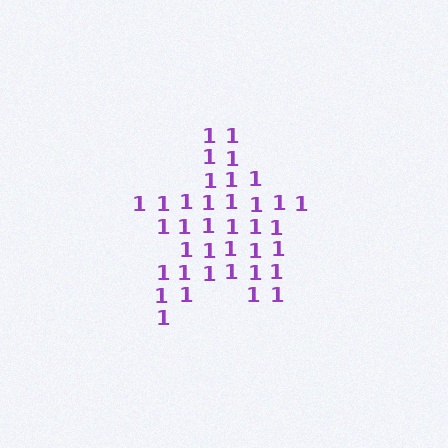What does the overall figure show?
The overall figure shows a star.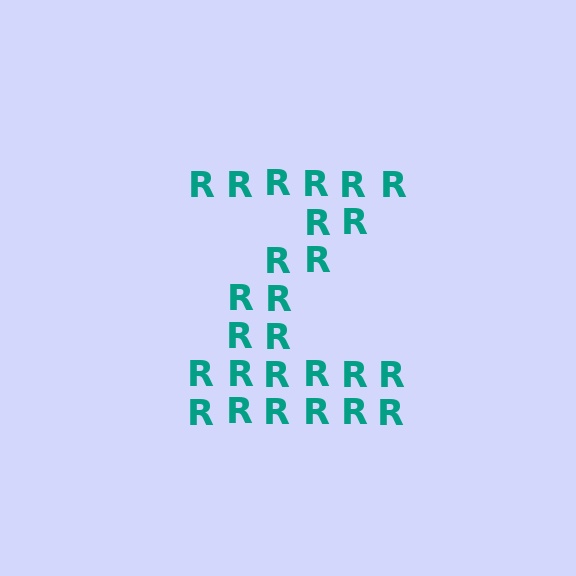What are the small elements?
The small elements are letter R's.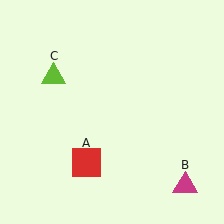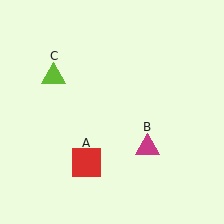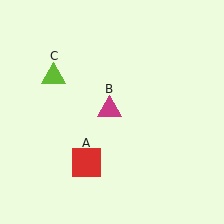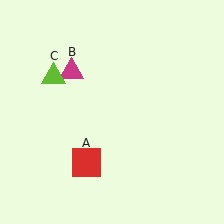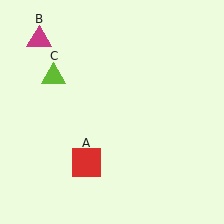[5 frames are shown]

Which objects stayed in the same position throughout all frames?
Red square (object A) and lime triangle (object C) remained stationary.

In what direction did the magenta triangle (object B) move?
The magenta triangle (object B) moved up and to the left.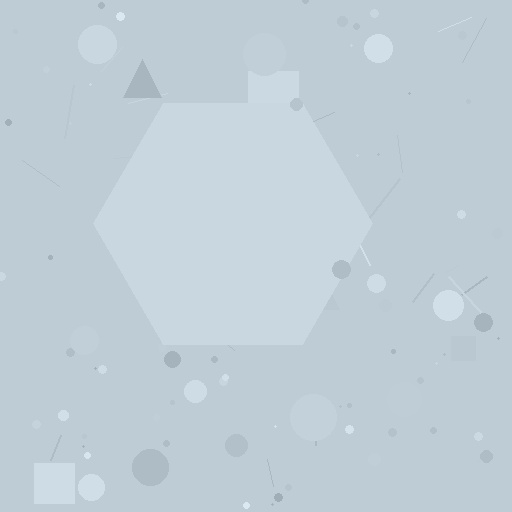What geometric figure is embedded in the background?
A hexagon is embedded in the background.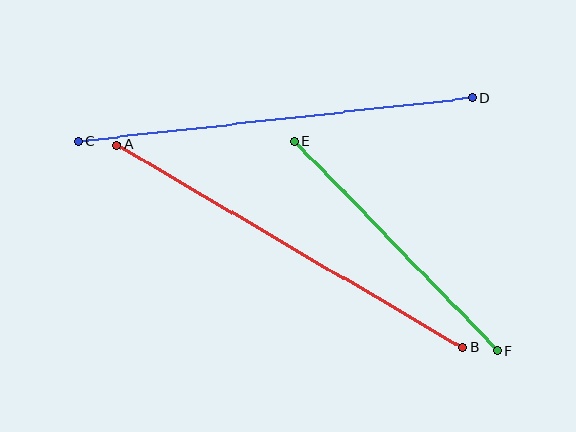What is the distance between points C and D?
The distance is approximately 396 pixels.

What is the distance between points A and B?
The distance is approximately 401 pixels.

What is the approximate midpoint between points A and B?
The midpoint is at approximately (290, 246) pixels.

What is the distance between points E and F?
The distance is approximately 292 pixels.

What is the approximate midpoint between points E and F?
The midpoint is at approximately (396, 246) pixels.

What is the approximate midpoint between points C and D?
The midpoint is at approximately (275, 120) pixels.